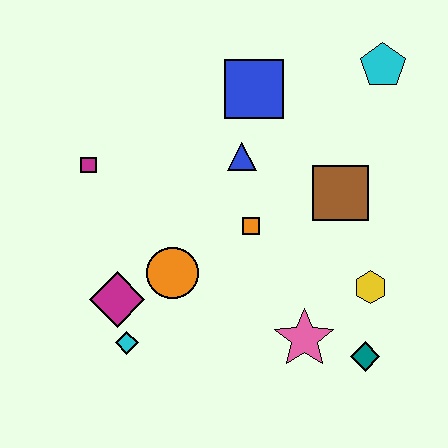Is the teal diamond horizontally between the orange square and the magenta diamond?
No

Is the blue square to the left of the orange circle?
No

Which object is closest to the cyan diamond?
The magenta diamond is closest to the cyan diamond.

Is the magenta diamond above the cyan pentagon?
No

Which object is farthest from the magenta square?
The teal diamond is farthest from the magenta square.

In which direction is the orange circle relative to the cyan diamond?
The orange circle is above the cyan diamond.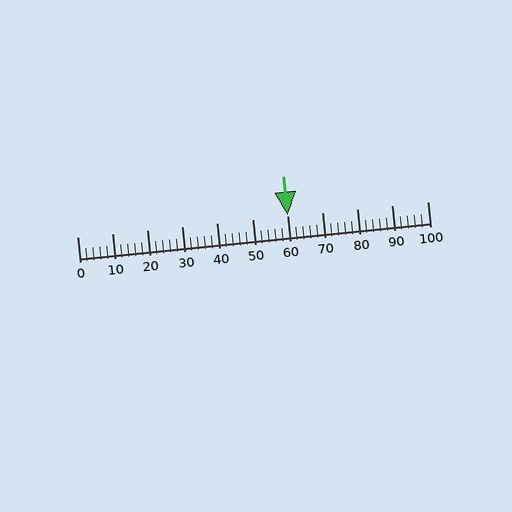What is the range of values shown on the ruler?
The ruler shows values from 0 to 100.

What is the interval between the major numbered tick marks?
The major tick marks are spaced 10 units apart.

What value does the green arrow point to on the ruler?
The green arrow points to approximately 60.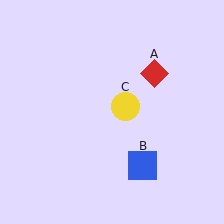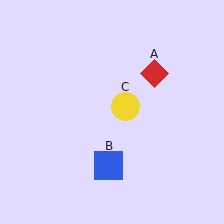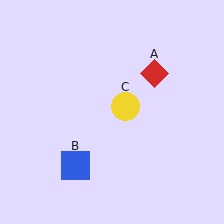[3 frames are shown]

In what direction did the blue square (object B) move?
The blue square (object B) moved left.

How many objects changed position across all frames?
1 object changed position: blue square (object B).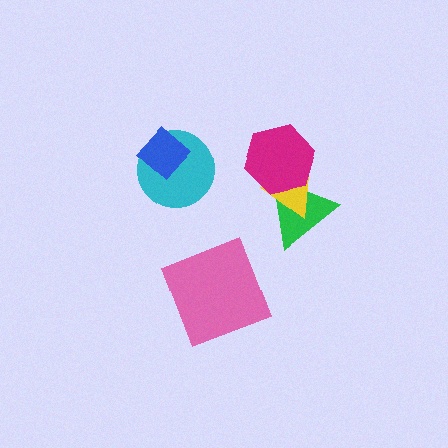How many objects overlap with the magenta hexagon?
2 objects overlap with the magenta hexagon.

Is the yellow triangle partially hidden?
Yes, it is partially covered by another shape.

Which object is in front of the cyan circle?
The blue diamond is in front of the cyan circle.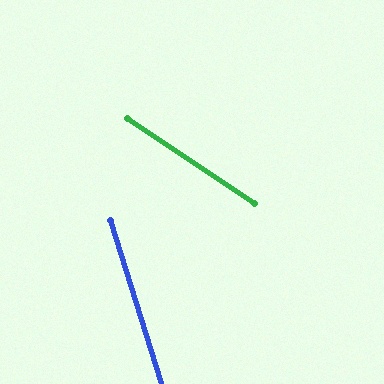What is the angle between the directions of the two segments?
Approximately 39 degrees.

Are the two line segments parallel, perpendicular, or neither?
Neither parallel nor perpendicular — they differ by about 39°.